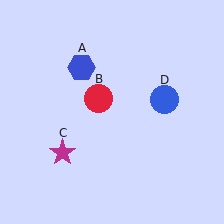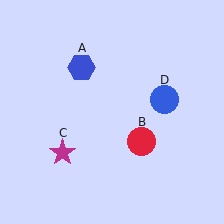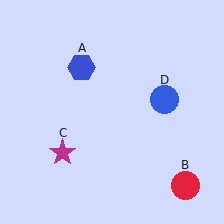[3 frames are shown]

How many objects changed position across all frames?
1 object changed position: red circle (object B).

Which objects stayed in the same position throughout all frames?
Blue hexagon (object A) and magenta star (object C) and blue circle (object D) remained stationary.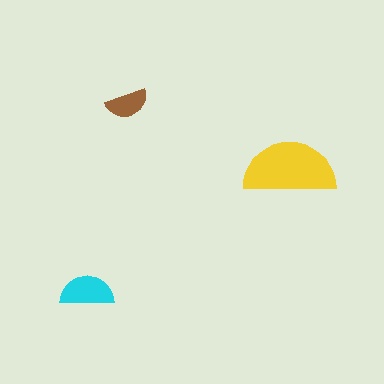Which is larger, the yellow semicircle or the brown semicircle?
The yellow one.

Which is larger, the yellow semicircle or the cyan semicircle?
The yellow one.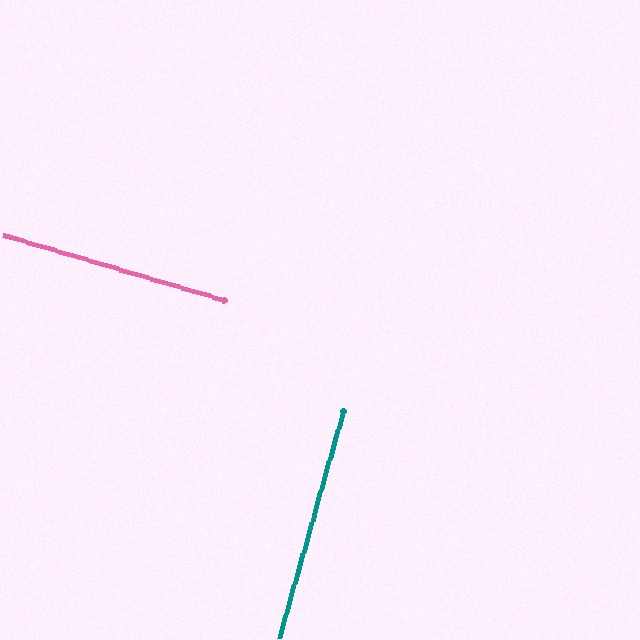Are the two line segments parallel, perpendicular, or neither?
Perpendicular — they meet at approximately 89°.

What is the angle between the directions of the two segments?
Approximately 89 degrees.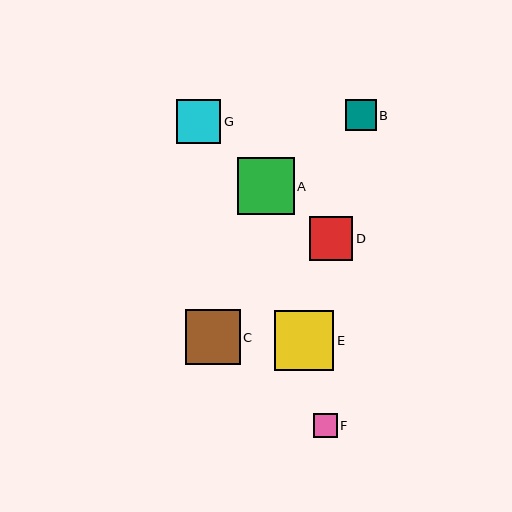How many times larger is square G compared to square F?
Square G is approximately 1.8 times the size of square F.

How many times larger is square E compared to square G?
Square E is approximately 1.3 times the size of square G.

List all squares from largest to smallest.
From largest to smallest: E, A, C, G, D, B, F.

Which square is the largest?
Square E is the largest with a size of approximately 60 pixels.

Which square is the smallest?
Square F is the smallest with a size of approximately 24 pixels.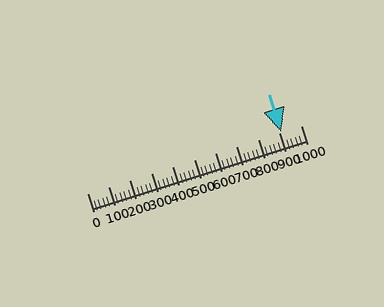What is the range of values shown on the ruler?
The ruler shows values from 0 to 1000.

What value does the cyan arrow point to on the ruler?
The cyan arrow points to approximately 907.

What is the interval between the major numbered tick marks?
The major tick marks are spaced 100 units apart.